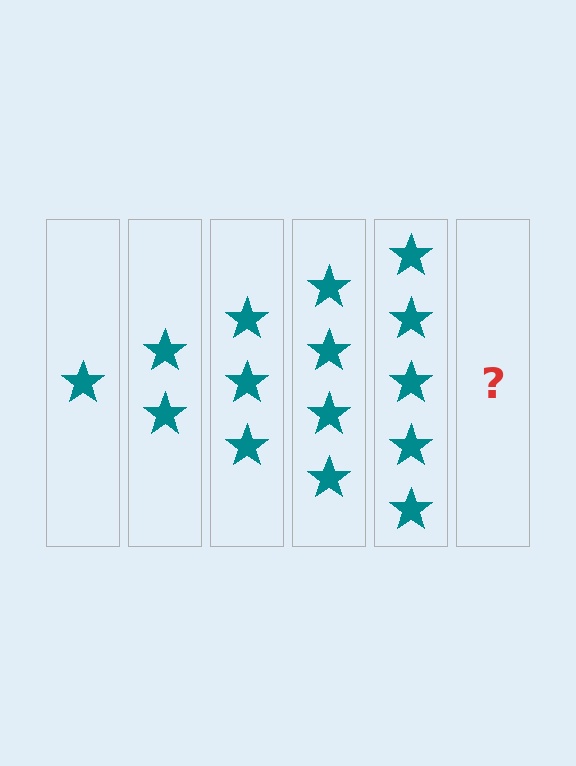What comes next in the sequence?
The next element should be 6 stars.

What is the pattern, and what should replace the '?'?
The pattern is that each step adds one more star. The '?' should be 6 stars.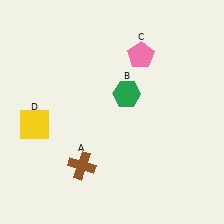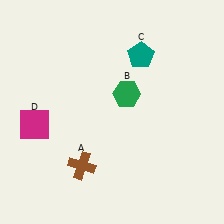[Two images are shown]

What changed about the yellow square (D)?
In Image 1, D is yellow. In Image 2, it changed to magenta.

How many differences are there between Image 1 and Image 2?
There are 2 differences between the two images.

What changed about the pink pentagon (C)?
In Image 1, C is pink. In Image 2, it changed to teal.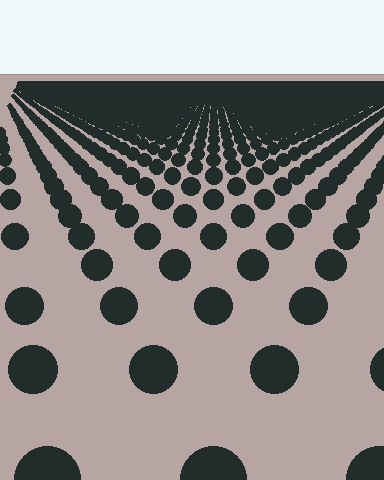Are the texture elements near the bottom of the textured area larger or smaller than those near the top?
Larger. Near the bottom, elements are closer to the viewer and appear at a bigger on-screen size.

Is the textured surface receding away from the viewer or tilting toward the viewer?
The surface is receding away from the viewer. Texture elements get smaller and denser toward the top.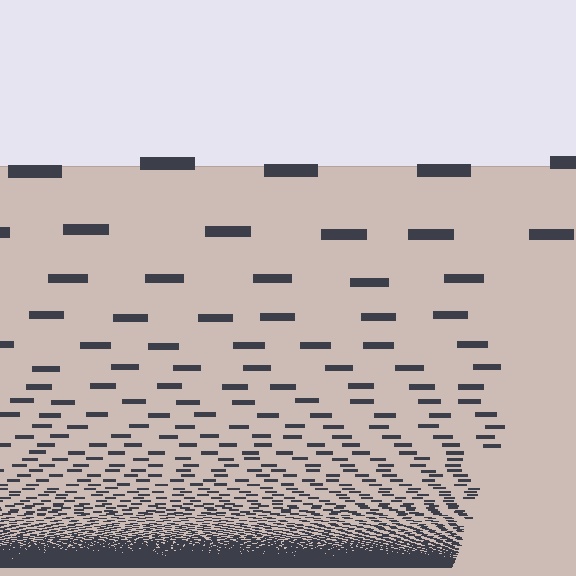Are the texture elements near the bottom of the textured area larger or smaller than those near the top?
Smaller. The gradient is inverted — elements near the bottom are smaller and denser.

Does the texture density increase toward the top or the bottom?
Density increases toward the bottom.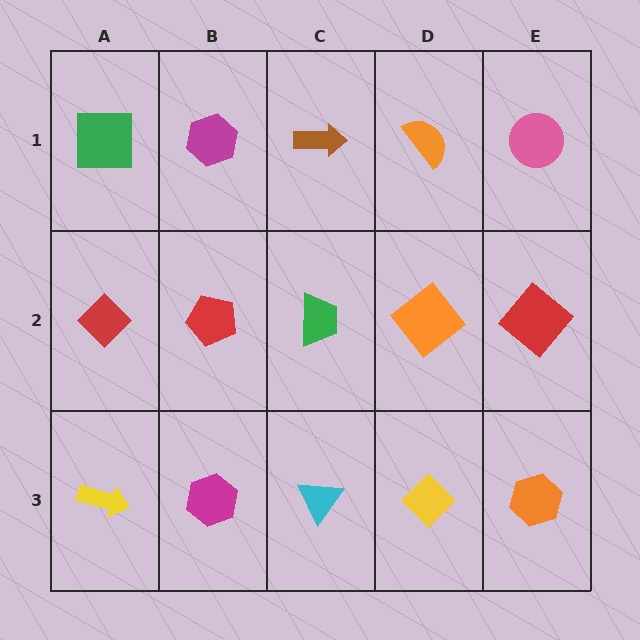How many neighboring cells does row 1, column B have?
3.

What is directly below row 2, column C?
A cyan triangle.